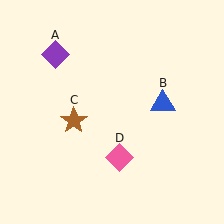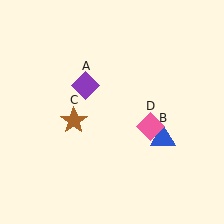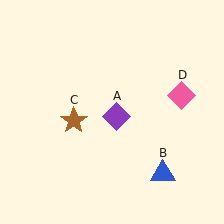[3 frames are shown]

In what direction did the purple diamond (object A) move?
The purple diamond (object A) moved down and to the right.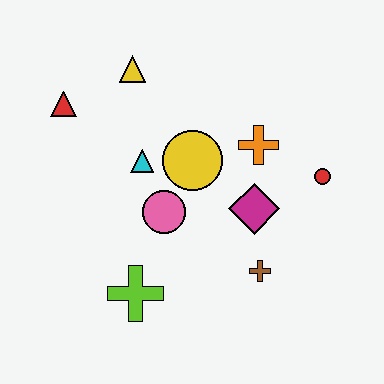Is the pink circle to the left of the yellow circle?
Yes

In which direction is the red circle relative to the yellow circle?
The red circle is to the right of the yellow circle.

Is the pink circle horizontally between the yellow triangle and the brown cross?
Yes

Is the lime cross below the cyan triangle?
Yes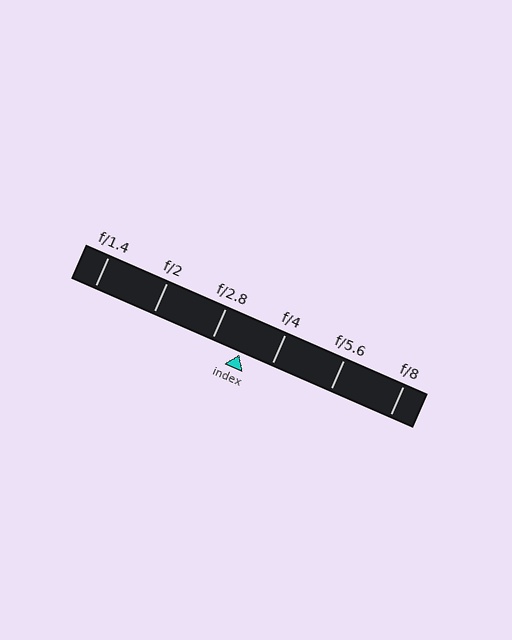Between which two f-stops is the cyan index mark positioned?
The index mark is between f/2.8 and f/4.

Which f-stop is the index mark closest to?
The index mark is closest to f/2.8.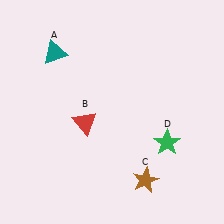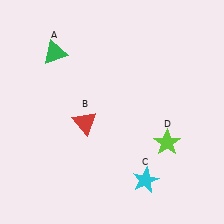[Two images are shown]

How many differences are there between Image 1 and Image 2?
There are 3 differences between the two images.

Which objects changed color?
A changed from teal to green. C changed from brown to cyan. D changed from green to lime.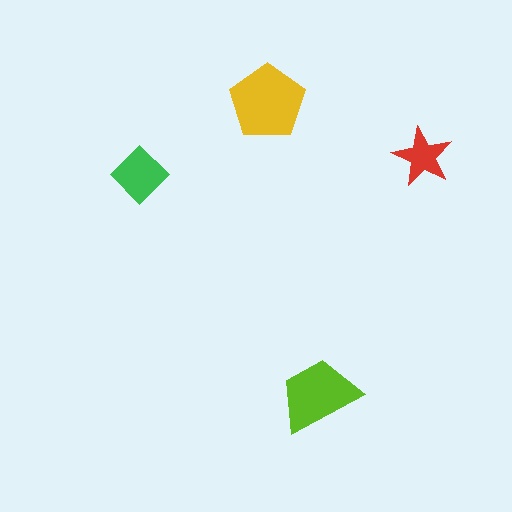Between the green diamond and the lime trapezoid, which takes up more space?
The lime trapezoid.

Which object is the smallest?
The red star.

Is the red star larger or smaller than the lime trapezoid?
Smaller.